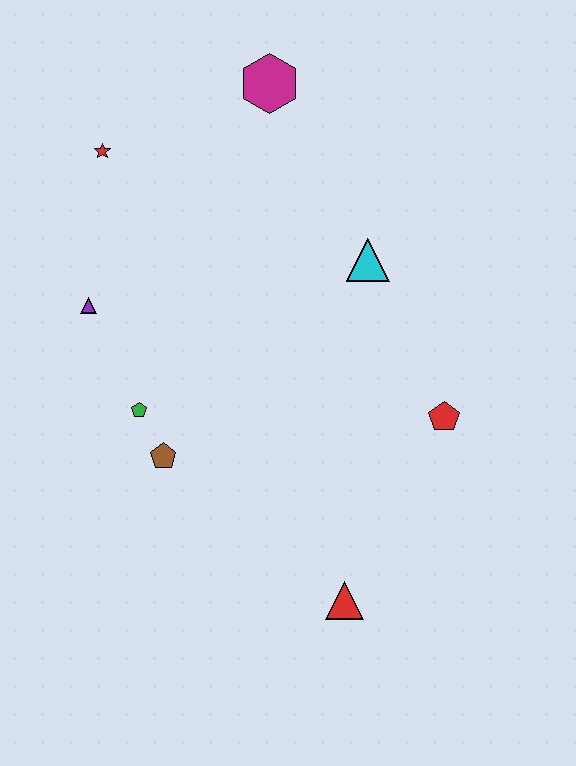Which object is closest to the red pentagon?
The cyan triangle is closest to the red pentagon.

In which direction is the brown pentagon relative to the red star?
The brown pentagon is below the red star.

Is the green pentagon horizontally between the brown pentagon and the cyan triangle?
No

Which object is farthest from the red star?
The red triangle is farthest from the red star.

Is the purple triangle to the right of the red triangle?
No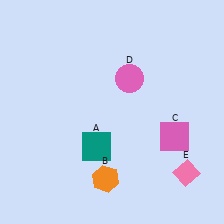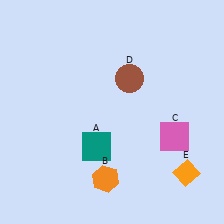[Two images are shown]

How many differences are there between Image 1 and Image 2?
There are 2 differences between the two images.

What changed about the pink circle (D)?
In Image 1, D is pink. In Image 2, it changed to brown.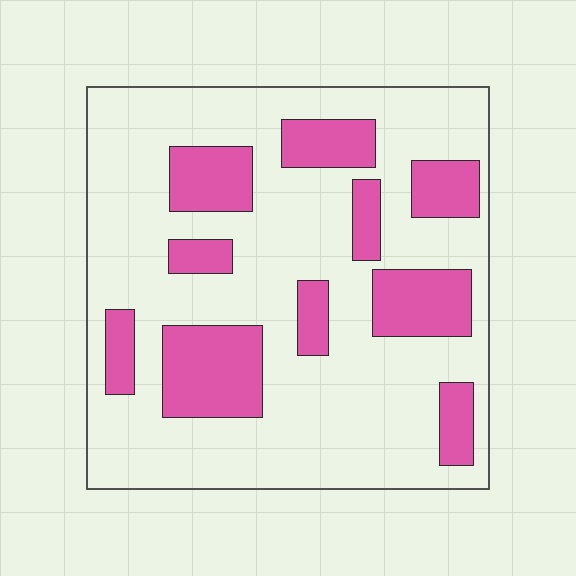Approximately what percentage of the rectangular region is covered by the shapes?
Approximately 25%.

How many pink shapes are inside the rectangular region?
10.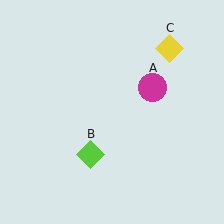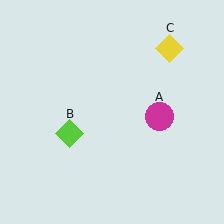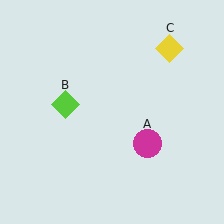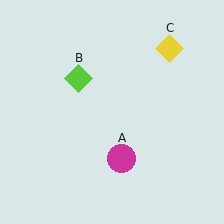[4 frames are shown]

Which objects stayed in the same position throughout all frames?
Yellow diamond (object C) remained stationary.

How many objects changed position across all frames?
2 objects changed position: magenta circle (object A), lime diamond (object B).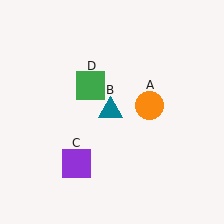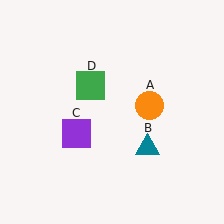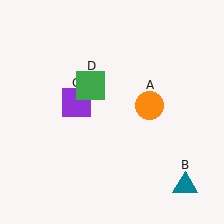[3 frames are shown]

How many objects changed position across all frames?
2 objects changed position: teal triangle (object B), purple square (object C).